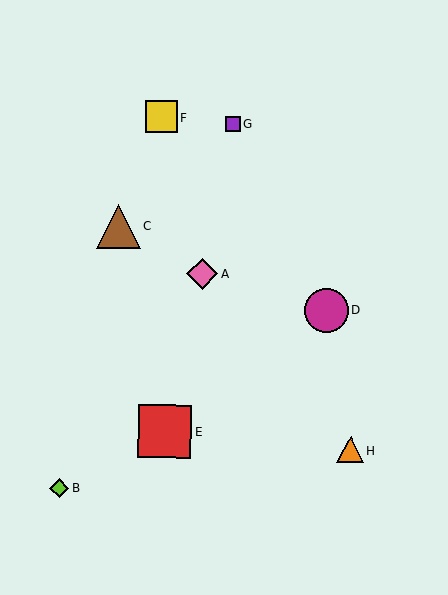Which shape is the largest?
The red square (labeled E) is the largest.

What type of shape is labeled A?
Shape A is a pink diamond.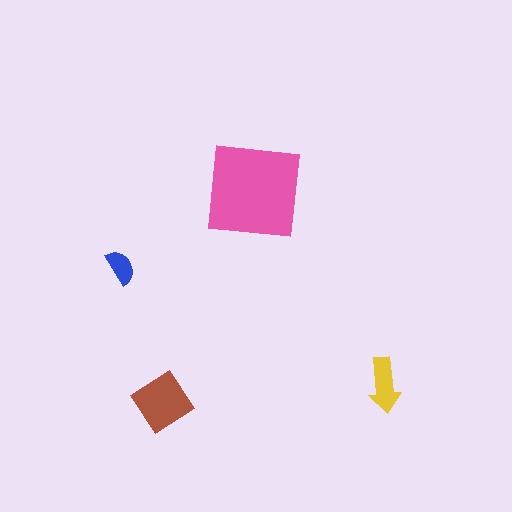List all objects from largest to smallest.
The pink square, the brown diamond, the yellow arrow, the blue semicircle.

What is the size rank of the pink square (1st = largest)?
1st.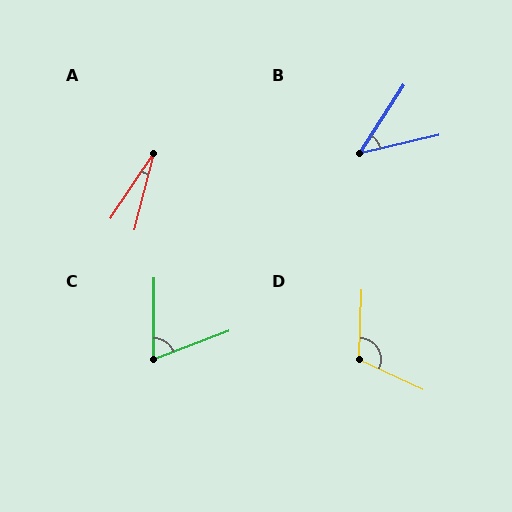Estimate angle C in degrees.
Approximately 69 degrees.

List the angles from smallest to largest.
A (19°), B (44°), C (69°), D (113°).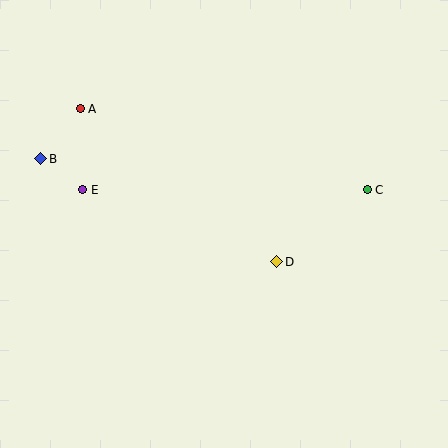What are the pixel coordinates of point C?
Point C is at (367, 190).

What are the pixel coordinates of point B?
Point B is at (41, 159).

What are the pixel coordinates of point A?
Point A is at (80, 109).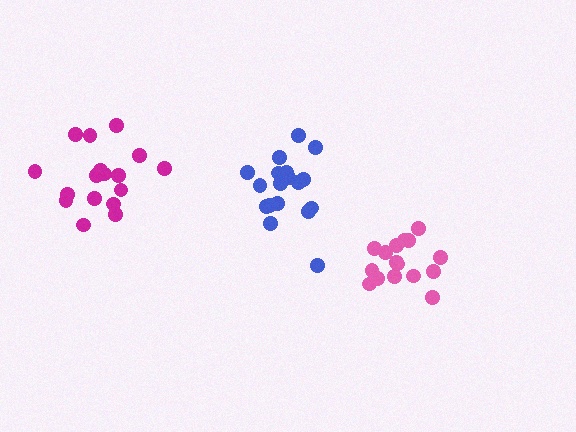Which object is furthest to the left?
The magenta cluster is leftmost.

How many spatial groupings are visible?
There are 3 spatial groupings.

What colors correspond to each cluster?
The clusters are colored: blue, pink, magenta.